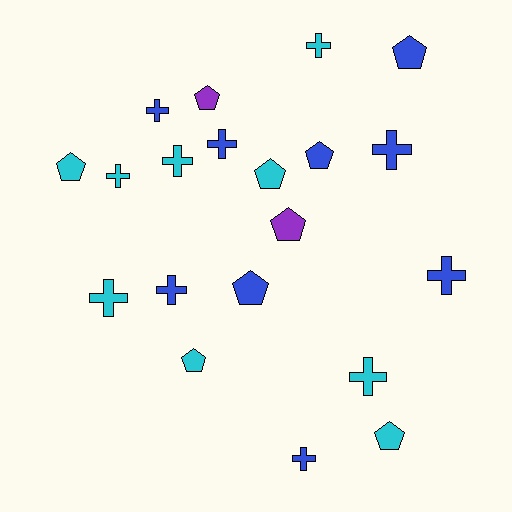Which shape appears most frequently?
Cross, with 11 objects.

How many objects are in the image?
There are 20 objects.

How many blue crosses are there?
There are 6 blue crosses.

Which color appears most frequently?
Cyan, with 9 objects.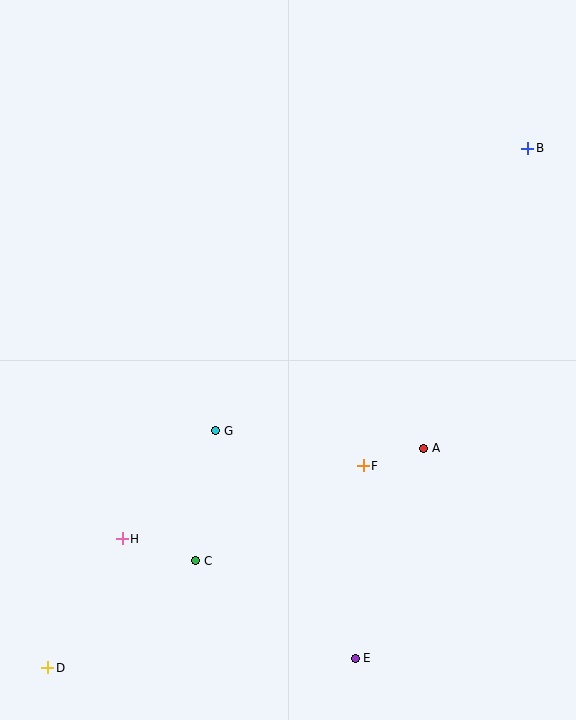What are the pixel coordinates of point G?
Point G is at (216, 431).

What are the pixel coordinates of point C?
Point C is at (196, 561).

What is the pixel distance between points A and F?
The distance between A and F is 63 pixels.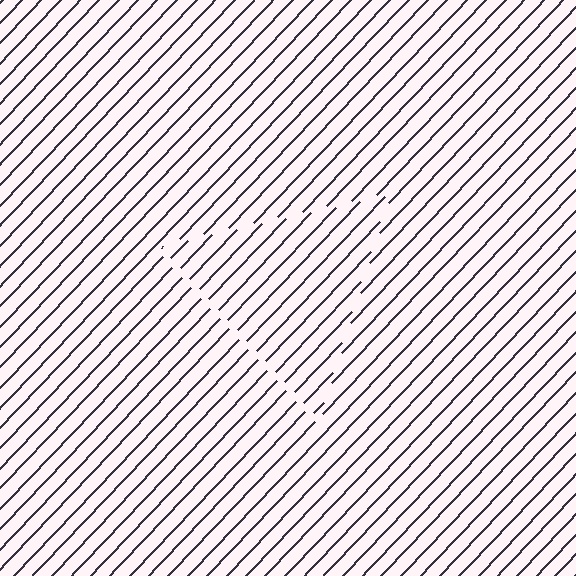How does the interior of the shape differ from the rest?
The interior of the shape contains the same grating, shifted by half a period — the contour is defined by the phase discontinuity where line-ends from the inner and outer gratings abut.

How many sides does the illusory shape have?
3 sides — the line-ends trace a triangle.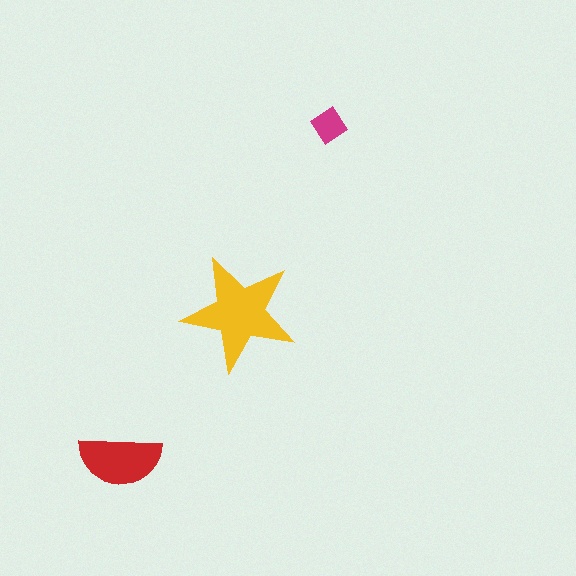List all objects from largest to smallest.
The yellow star, the red semicircle, the magenta diamond.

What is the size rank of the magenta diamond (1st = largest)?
3rd.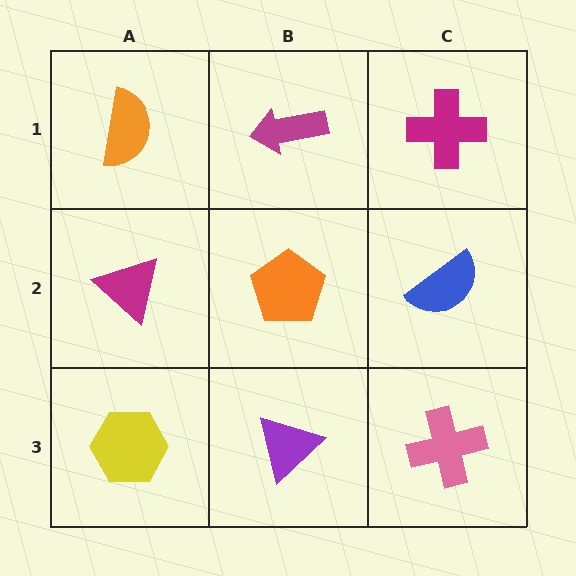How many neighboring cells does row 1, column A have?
2.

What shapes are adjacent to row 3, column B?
An orange pentagon (row 2, column B), a yellow hexagon (row 3, column A), a pink cross (row 3, column C).